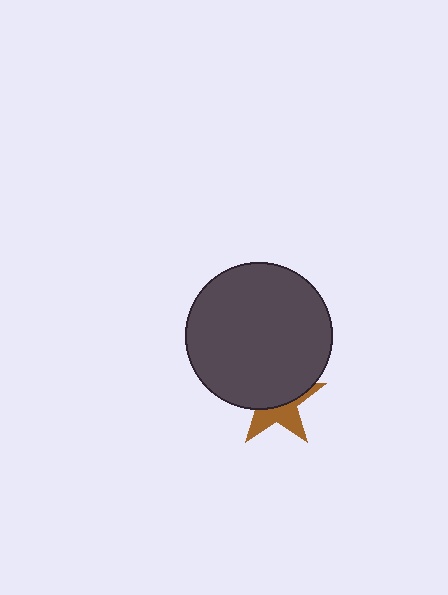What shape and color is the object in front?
The object in front is a dark gray circle.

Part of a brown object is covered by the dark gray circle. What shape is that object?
It is a star.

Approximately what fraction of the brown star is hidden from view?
Roughly 58% of the brown star is hidden behind the dark gray circle.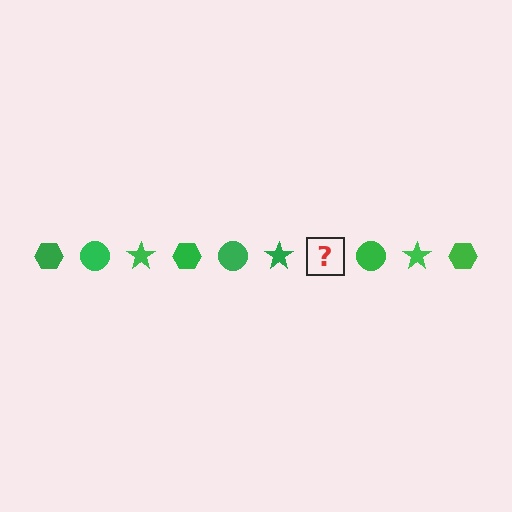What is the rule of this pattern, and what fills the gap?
The rule is that the pattern cycles through hexagon, circle, star shapes in green. The gap should be filled with a green hexagon.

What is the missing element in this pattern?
The missing element is a green hexagon.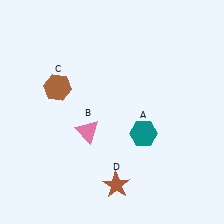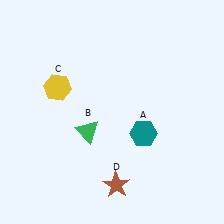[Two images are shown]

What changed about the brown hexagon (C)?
In Image 1, C is brown. In Image 2, it changed to yellow.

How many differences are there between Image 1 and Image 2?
There are 2 differences between the two images.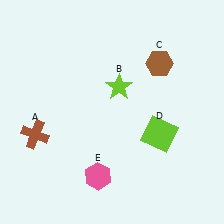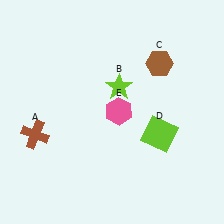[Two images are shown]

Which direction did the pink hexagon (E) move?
The pink hexagon (E) moved up.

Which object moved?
The pink hexagon (E) moved up.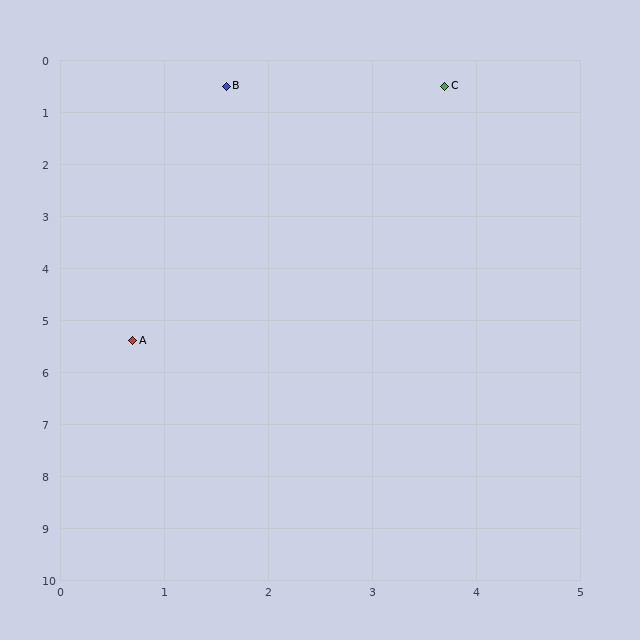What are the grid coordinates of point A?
Point A is at approximately (0.7, 5.4).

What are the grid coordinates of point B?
Point B is at approximately (1.6, 0.5).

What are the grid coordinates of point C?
Point C is at approximately (3.7, 0.5).